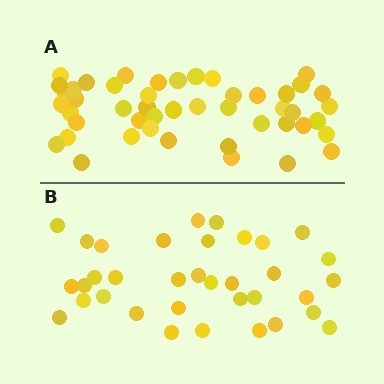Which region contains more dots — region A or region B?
Region A (the top region) has more dots.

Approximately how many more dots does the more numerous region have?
Region A has roughly 12 or so more dots than region B.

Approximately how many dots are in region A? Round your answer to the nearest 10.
About 50 dots. (The exact count is 47, which rounds to 50.)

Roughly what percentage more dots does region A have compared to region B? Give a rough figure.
About 35% more.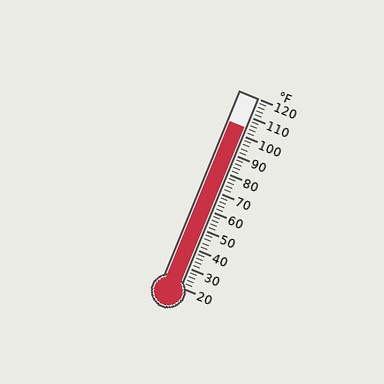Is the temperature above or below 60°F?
The temperature is above 60°F.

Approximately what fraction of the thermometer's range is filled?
The thermometer is filled to approximately 85% of its range.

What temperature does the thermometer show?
The thermometer shows approximately 104°F.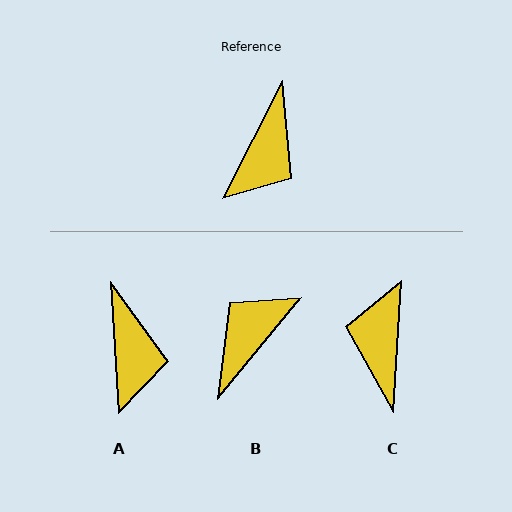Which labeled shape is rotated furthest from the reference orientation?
B, about 167 degrees away.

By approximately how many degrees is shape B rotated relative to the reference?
Approximately 167 degrees counter-clockwise.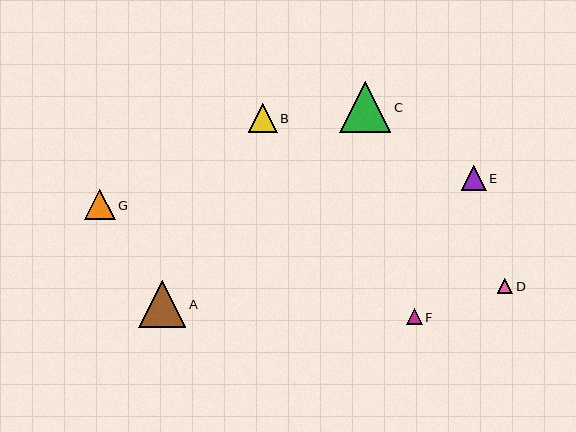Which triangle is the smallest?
Triangle D is the smallest with a size of approximately 15 pixels.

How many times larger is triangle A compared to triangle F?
Triangle A is approximately 3.0 times the size of triangle F.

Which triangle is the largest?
Triangle C is the largest with a size of approximately 51 pixels.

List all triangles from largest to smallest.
From largest to smallest: C, A, G, B, E, F, D.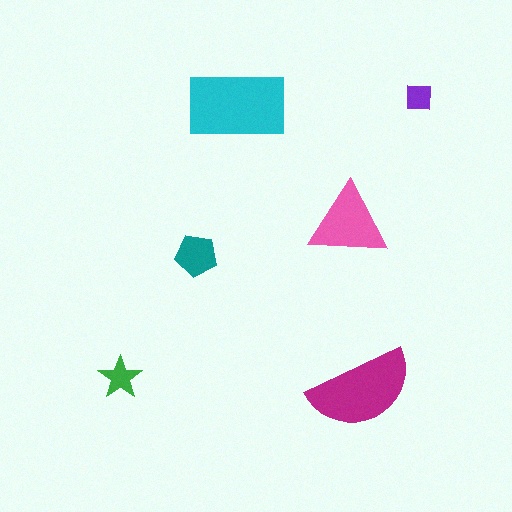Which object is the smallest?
The purple square.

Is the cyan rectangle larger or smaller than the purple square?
Larger.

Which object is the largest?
The cyan rectangle.